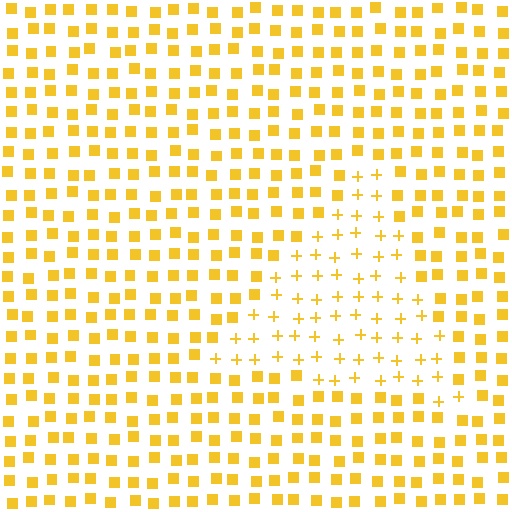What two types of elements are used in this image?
The image uses plus signs inside the triangle region and squares outside it.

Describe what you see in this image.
The image is filled with small yellow elements arranged in a uniform grid. A triangle-shaped region contains plus signs, while the surrounding area contains squares. The boundary is defined purely by the change in element shape.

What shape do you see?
I see a triangle.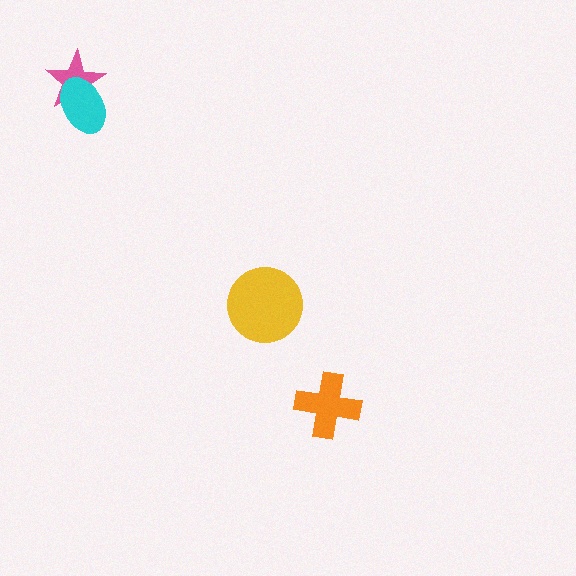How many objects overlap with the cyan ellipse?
1 object overlaps with the cyan ellipse.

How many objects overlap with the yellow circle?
0 objects overlap with the yellow circle.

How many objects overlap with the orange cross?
0 objects overlap with the orange cross.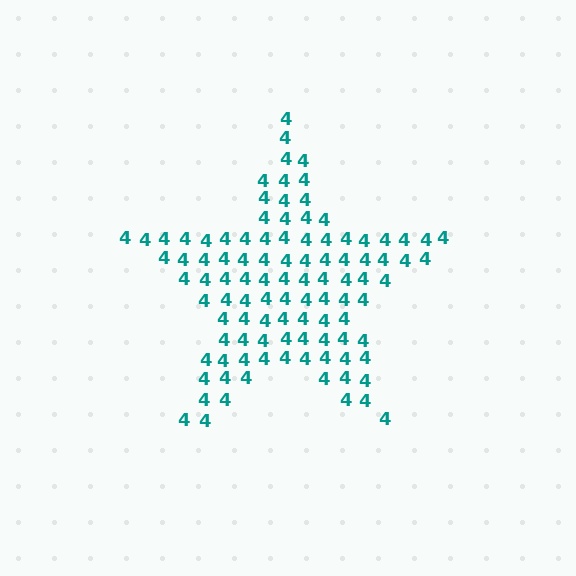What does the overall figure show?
The overall figure shows a star.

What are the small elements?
The small elements are digit 4's.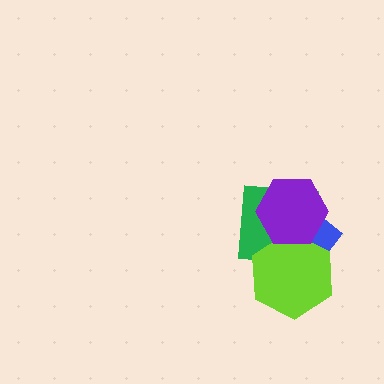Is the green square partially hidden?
Yes, it is partially covered by another shape.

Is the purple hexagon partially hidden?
No, no other shape covers it.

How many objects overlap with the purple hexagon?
3 objects overlap with the purple hexagon.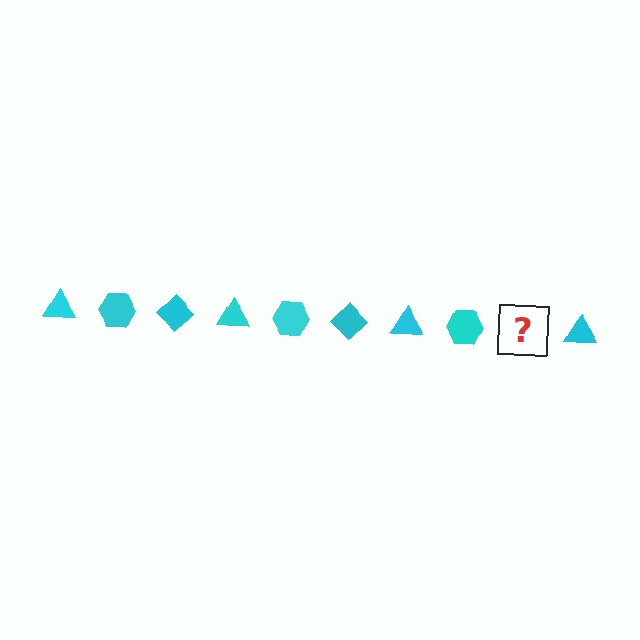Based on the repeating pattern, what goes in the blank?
The blank should be a cyan diamond.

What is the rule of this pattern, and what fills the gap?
The rule is that the pattern cycles through triangle, hexagon, diamond shapes in cyan. The gap should be filled with a cyan diamond.